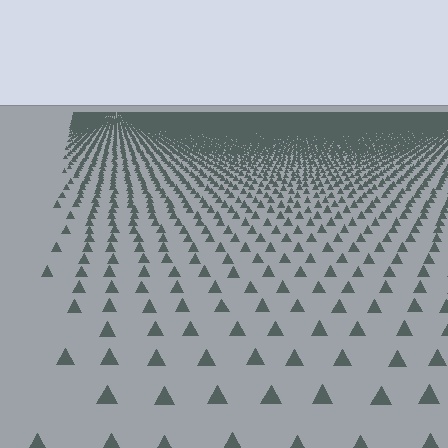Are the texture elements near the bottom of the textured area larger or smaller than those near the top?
Larger. Near the bottom, elements are closer to the viewer and appear at a bigger on-screen size.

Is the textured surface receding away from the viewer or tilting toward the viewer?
The surface is receding away from the viewer. Texture elements get smaller and denser toward the top.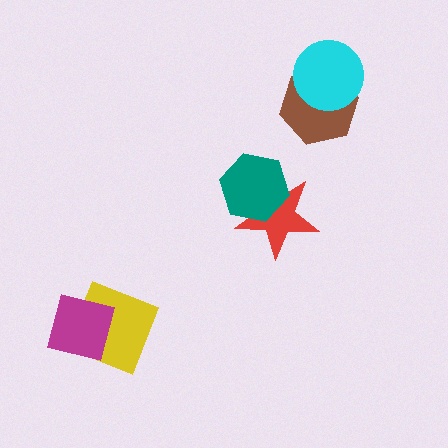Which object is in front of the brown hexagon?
The cyan circle is in front of the brown hexagon.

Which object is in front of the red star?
The teal hexagon is in front of the red star.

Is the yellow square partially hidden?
Yes, it is partially covered by another shape.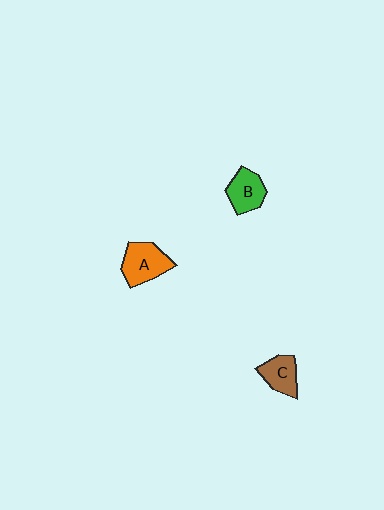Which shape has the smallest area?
Shape C (brown).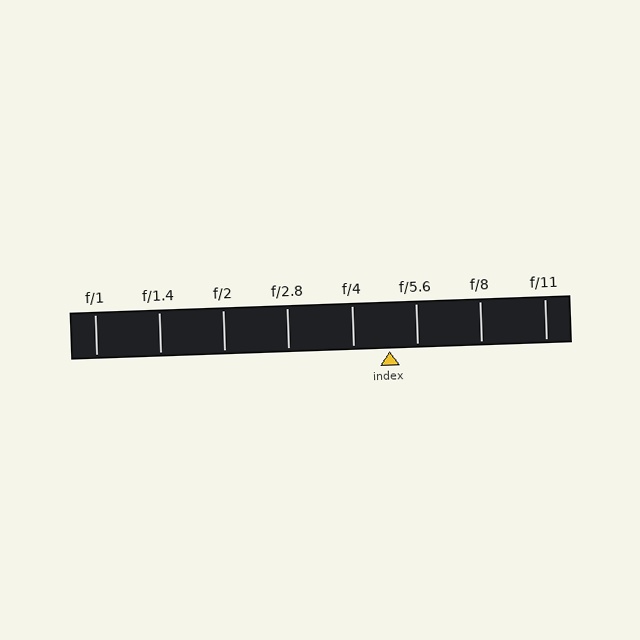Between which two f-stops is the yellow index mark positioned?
The index mark is between f/4 and f/5.6.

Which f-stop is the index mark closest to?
The index mark is closest to f/5.6.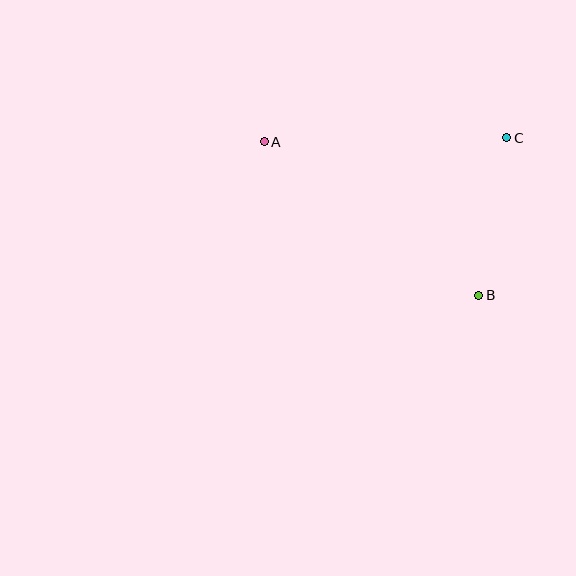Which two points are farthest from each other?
Points A and B are farthest from each other.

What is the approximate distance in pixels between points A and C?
The distance between A and C is approximately 242 pixels.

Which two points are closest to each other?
Points B and C are closest to each other.